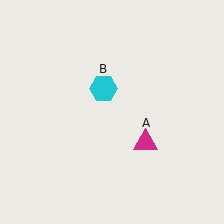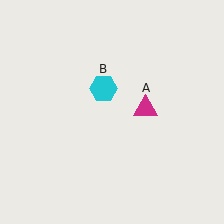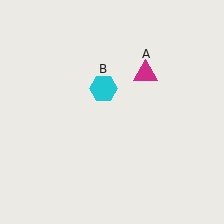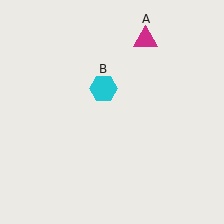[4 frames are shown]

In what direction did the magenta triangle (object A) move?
The magenta triangle (object A) moved up.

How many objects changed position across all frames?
1 object changed position: magenta triangle (object A).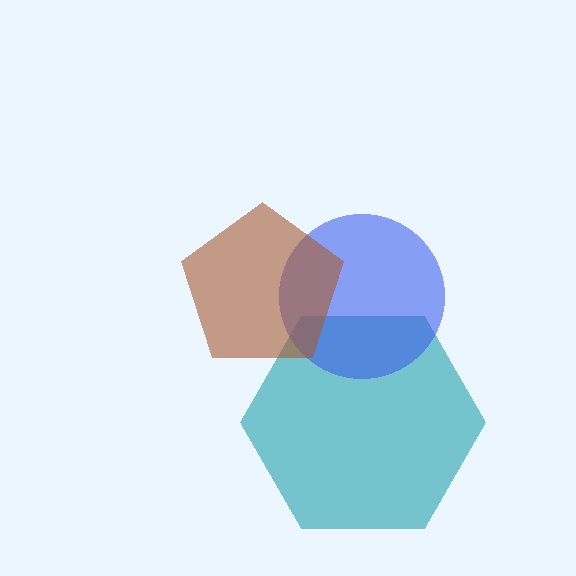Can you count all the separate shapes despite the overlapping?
Yes, there are 3 separate shapes.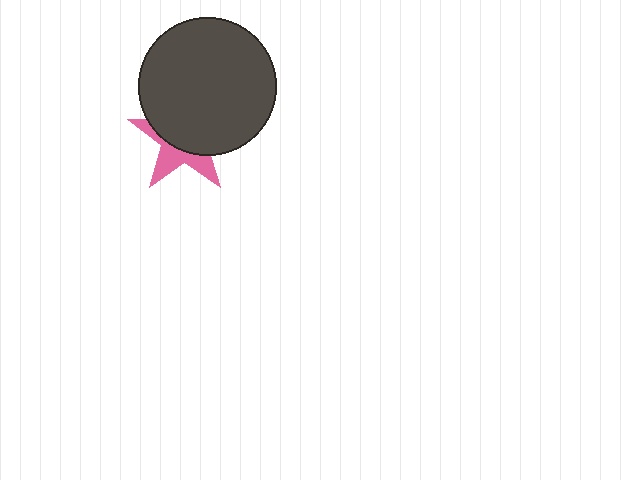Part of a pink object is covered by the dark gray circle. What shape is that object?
It is a star.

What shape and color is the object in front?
The object in front is a dark gray circle.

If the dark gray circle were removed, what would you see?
You would see the complete pink star.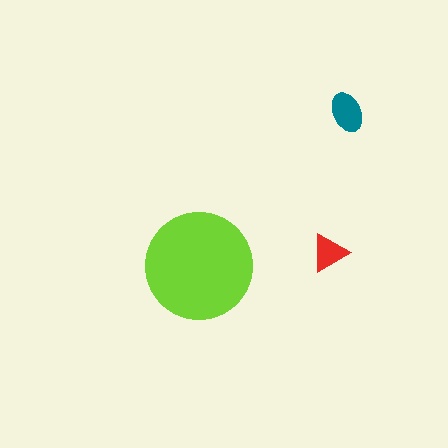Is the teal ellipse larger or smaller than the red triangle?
Larger.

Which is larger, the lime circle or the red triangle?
The lime circle.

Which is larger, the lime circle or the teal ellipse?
The lime circle.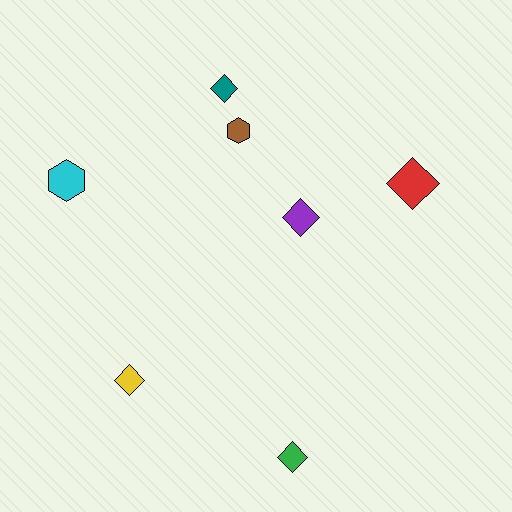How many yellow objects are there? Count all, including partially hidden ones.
There is 1 yellow object.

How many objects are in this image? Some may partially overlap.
There are 7 objects.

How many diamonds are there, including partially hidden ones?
There are 5 diamonds.